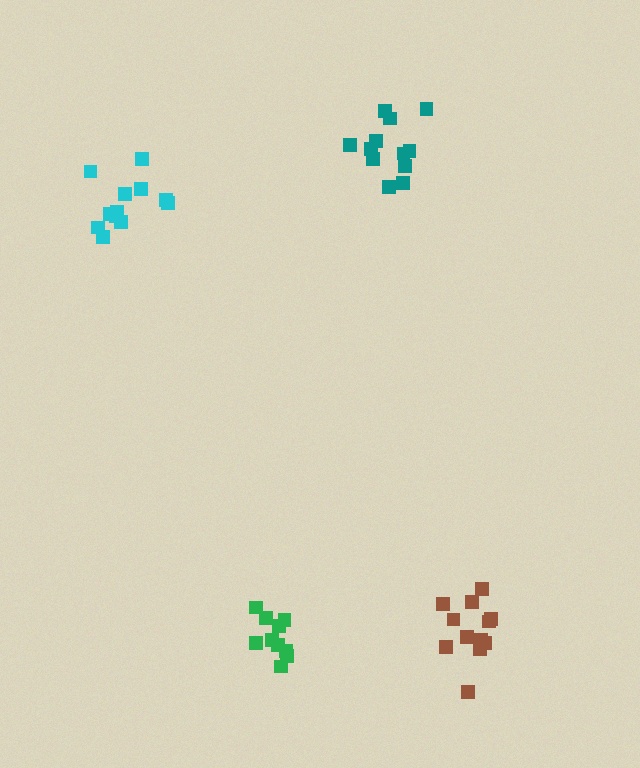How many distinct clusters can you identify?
There are 4 distinct clusters.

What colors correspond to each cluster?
The clusters are colored: green, cyan, brown, teal.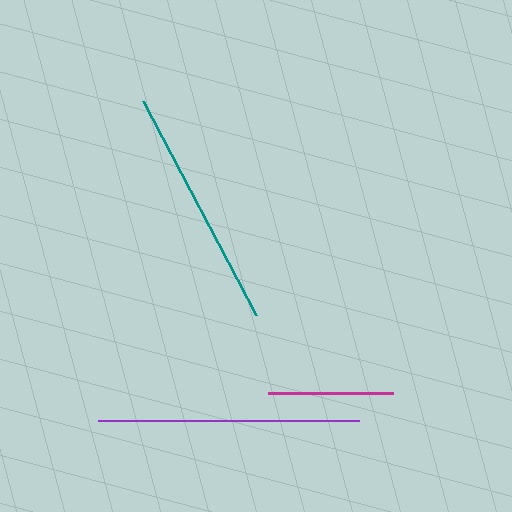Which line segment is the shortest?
The magenta line is the shortest at approximately 126 pixels.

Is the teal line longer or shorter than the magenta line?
The teal line is longer than the magenta line.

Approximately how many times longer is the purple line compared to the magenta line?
The purple line is approximately 2.1 times the length of the magenta line.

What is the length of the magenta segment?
The magenta segment is approximately 126 pixels long.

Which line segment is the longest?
The purple line is the longest at approximately 262 pixels.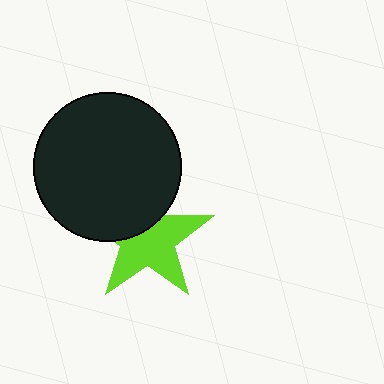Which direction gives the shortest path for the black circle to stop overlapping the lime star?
Moving up gives the shortest separation.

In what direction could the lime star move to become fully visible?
The lime star could move down. That would shift it out from behind the black circle entirely.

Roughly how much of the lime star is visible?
About half of it is visible (roughly 63%).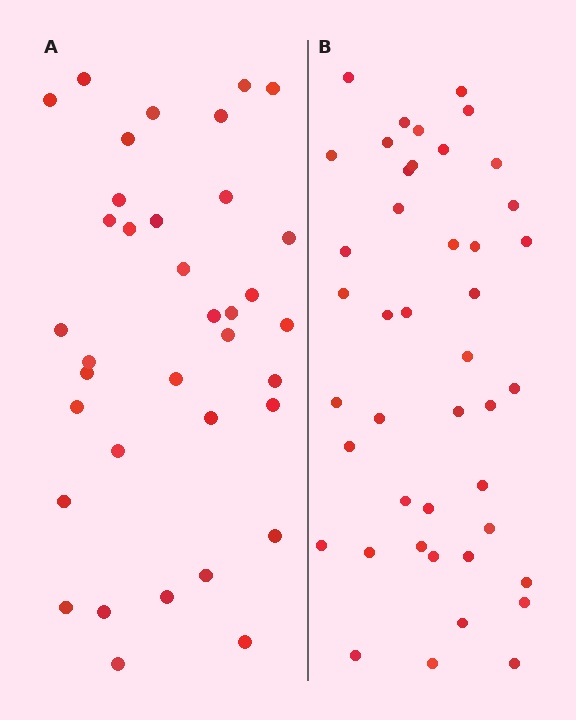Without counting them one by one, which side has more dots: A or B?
Region B (the right region) has more dots.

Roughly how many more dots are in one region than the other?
Region B has roughly 8 or so more dots than region A.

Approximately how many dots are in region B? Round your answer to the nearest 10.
About 40 dots. (The exact count is 43, which rounds to 40.)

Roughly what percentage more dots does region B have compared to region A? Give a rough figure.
About 20% more.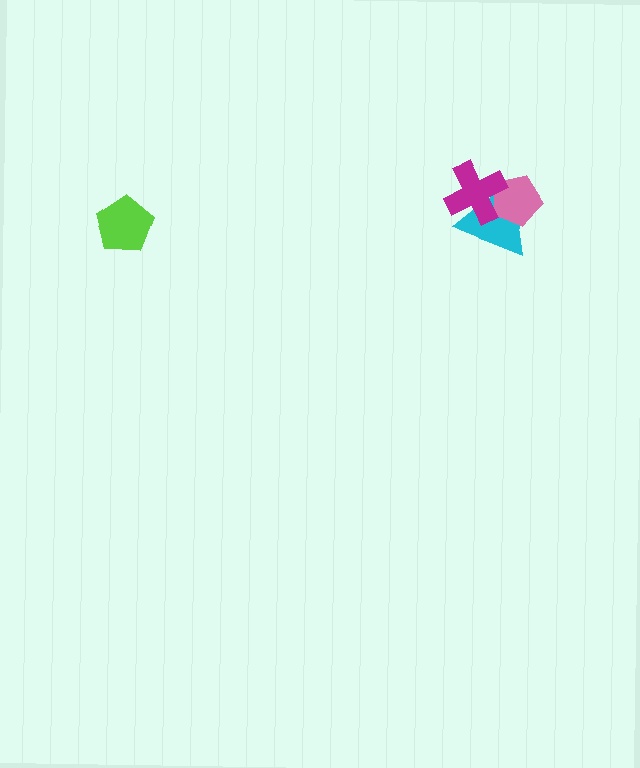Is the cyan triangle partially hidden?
Yes, it is partially covered by another shape.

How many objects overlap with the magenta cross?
2 objects overlap with the magenta cross.